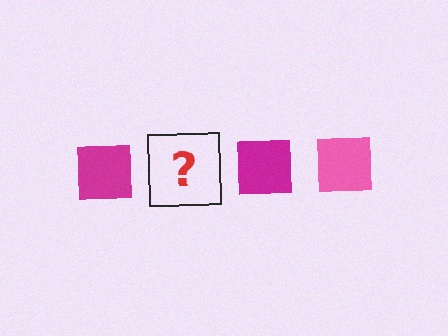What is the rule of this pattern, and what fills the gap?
The rule is that the pattern cycles through magenta, pink squares. The gap should be filled with a pink square.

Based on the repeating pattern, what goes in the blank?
The blank should be a pink square.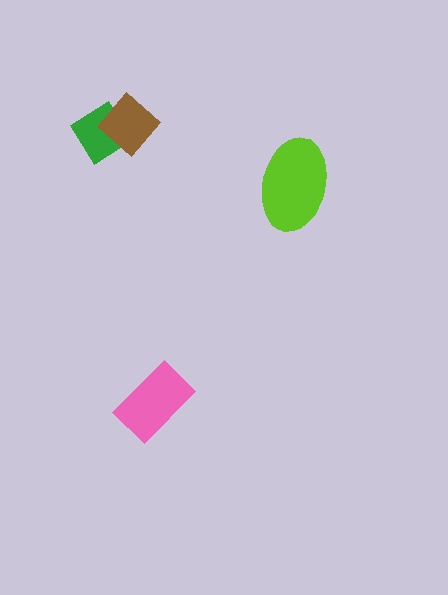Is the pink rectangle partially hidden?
No, no other shape covers it.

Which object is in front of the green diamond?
The brown diamond is in front of the green diamond.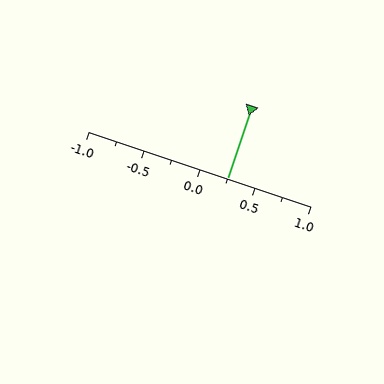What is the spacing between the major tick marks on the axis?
The major ticks are spaced 0.5 apart.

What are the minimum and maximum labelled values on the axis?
The axis runs from -1.0 to 1.0.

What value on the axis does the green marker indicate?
The marker indicates approximately 0.25.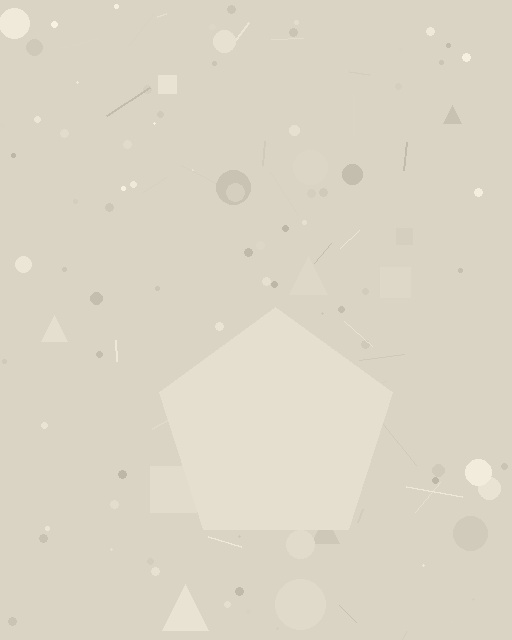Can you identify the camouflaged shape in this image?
The camouflaged shape is a pentagon.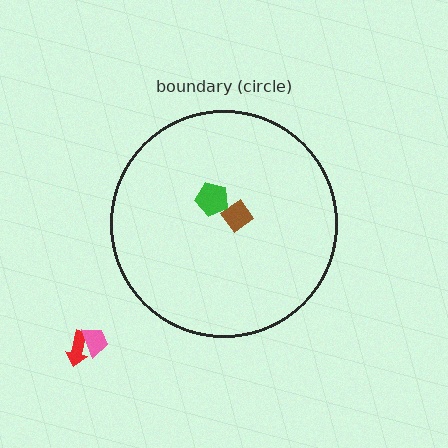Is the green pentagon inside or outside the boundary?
Inside.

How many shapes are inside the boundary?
2 inside, 2 outside.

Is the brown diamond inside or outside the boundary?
Inside.